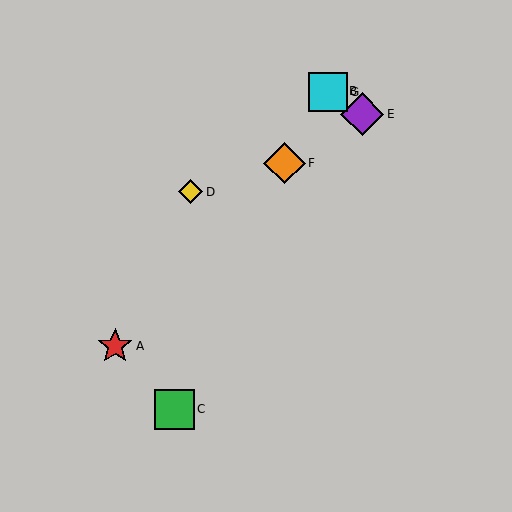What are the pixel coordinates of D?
Object D is at (191, 192).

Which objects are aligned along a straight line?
Objects B, F, G are aligned along a straight line.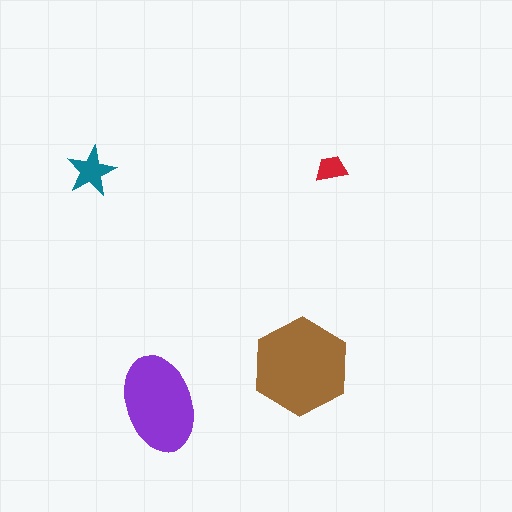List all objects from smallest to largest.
The red trapezoid, the teal star, the purple ellipse, the brown hexagon.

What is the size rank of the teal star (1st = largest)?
3rd.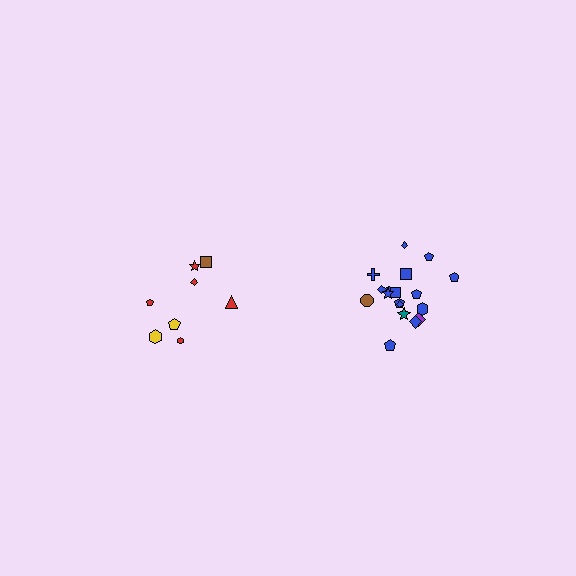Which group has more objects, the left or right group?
The right group.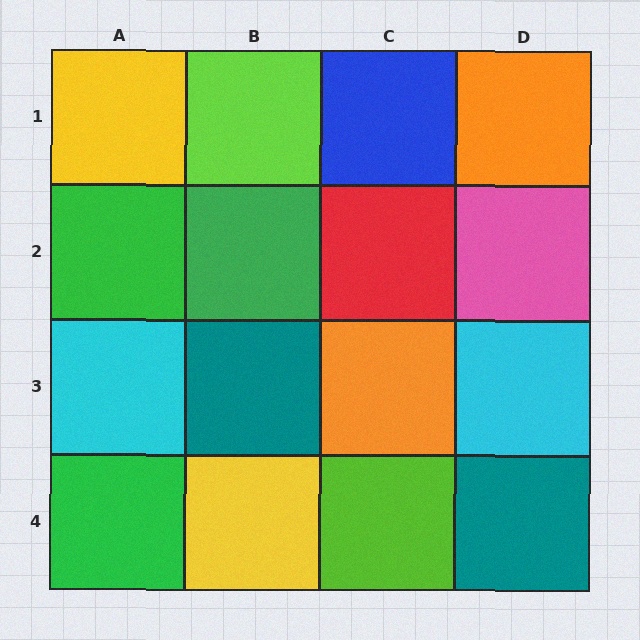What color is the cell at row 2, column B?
Green.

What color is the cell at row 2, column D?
Pink.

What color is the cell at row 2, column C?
Red.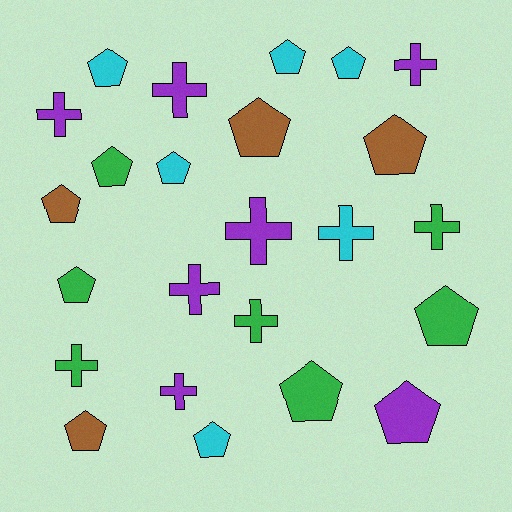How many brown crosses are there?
There are no brown crosses.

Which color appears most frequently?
Purple, with 7 objects.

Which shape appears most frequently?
Pentagon, with 14 objects.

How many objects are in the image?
There are 24 objects.